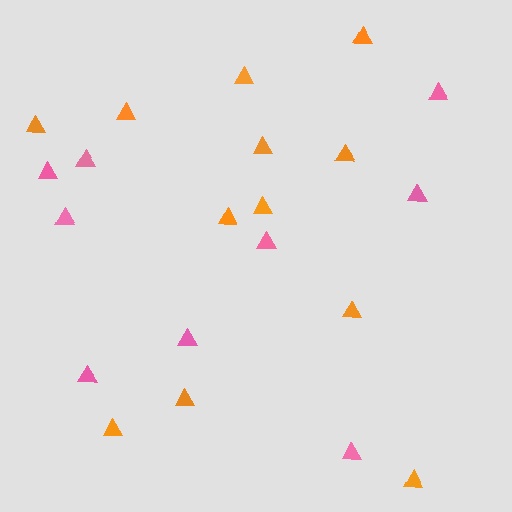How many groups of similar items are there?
There are 2 groups: one group of pink triangles (9) and one group of orange triangles (12).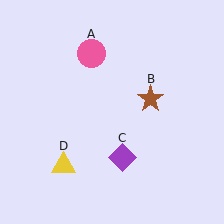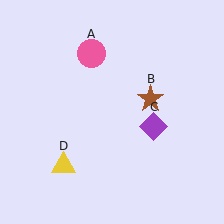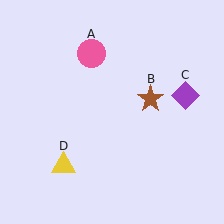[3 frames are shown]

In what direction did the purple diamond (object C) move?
The purple diamond (object C) moved up and to the right.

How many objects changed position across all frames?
1 object changed position: purple diamond (object C).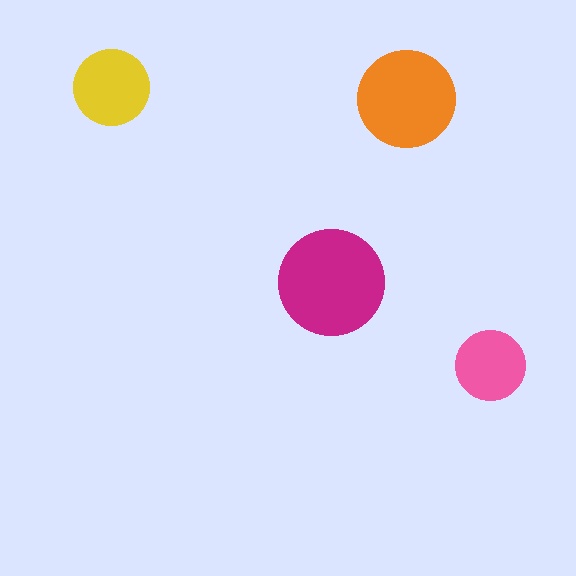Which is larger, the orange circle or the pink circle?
The orange one.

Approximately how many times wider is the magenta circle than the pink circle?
About 1.5 times wider.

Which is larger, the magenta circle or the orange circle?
The magenta one.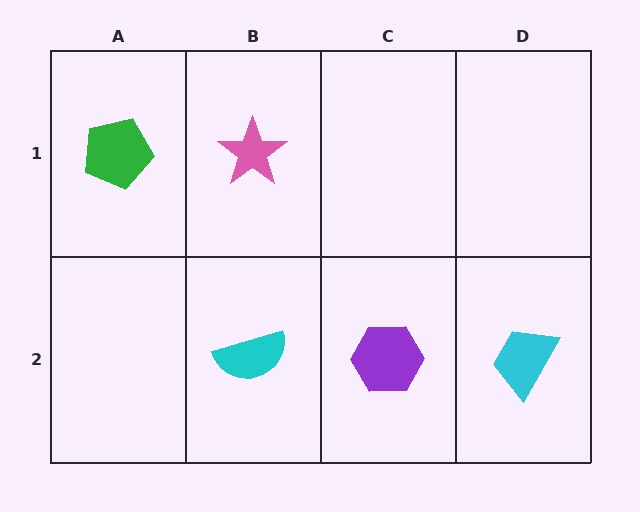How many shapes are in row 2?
3 shapes.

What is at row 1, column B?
A pink star.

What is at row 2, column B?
A cyan semicircle.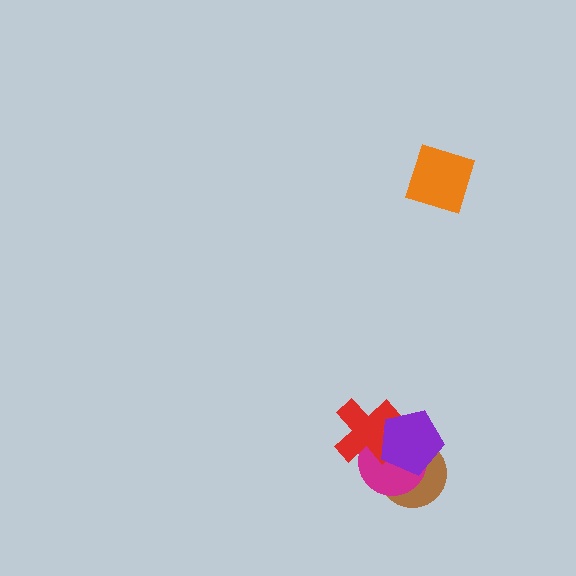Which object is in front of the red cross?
The purple pentagon is in front of the red cross.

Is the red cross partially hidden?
Yes, it is partially covered by another shape.